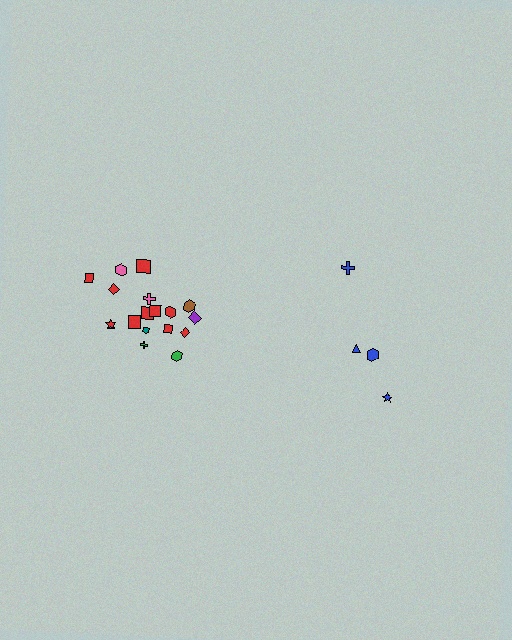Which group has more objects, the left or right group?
The left group.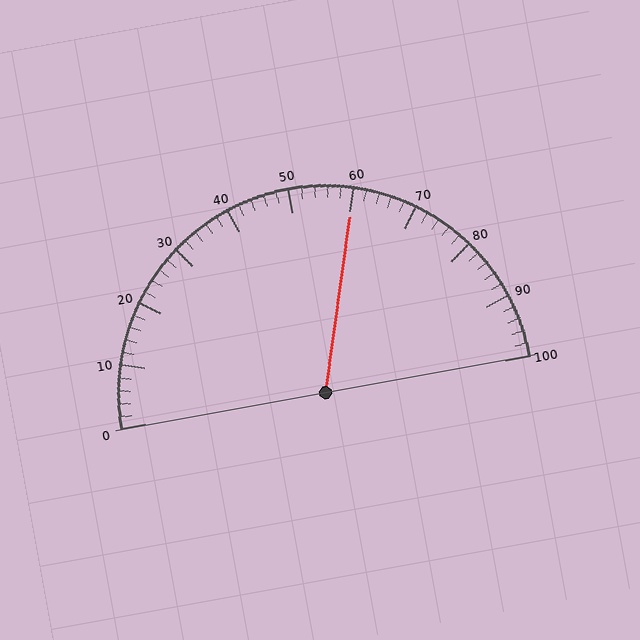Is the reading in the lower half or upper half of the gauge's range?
The reading is in the upper half of the range (0 to 100).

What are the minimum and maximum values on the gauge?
The gauge ranges from 0 to 100.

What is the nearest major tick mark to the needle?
The nearest major tick mark is 60.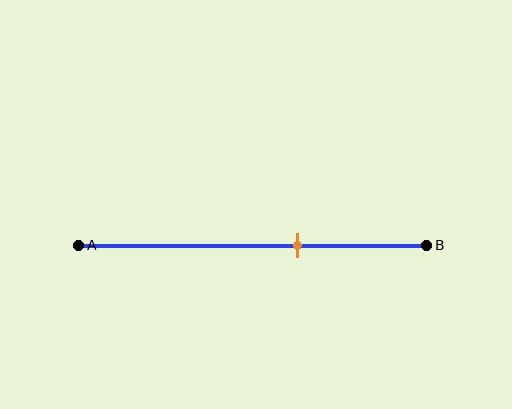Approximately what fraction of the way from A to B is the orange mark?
The orange mark is approximately 65% of the way from A to B.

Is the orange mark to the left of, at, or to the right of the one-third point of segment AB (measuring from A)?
The orange mark is to the right of the one-third point of segment AB.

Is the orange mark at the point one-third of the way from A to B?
No, the mark is at about 65% from A, not at the 33% one-third point.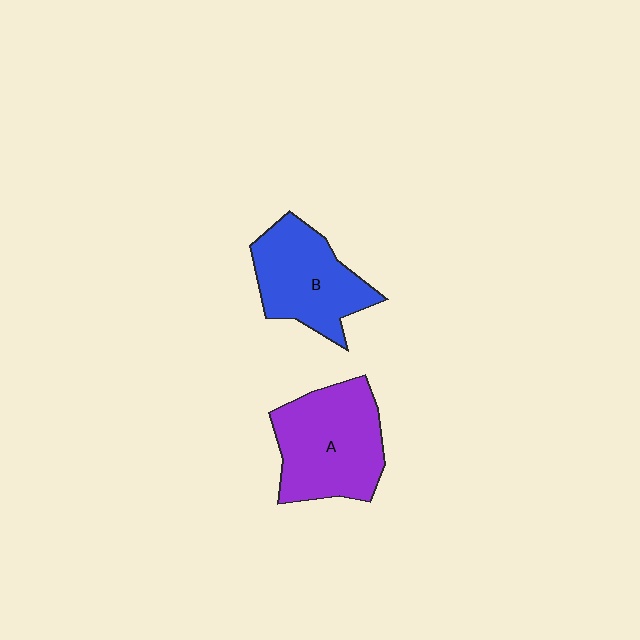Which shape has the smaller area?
Shape B (blue).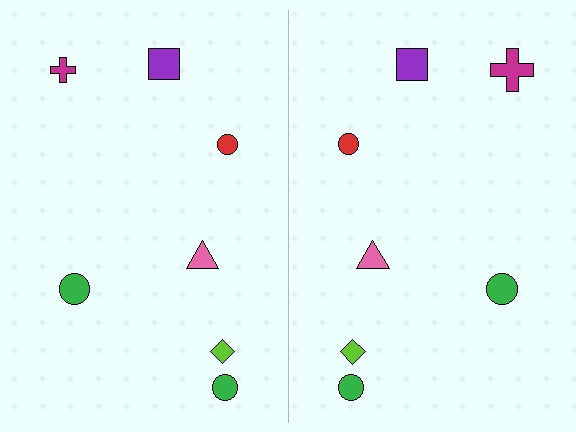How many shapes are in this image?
There are 14 shapes in this image.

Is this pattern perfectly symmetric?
No, the pattern is not perfectly symmetric. The magenta cross on the right side has a different size than its mirror counterpart.